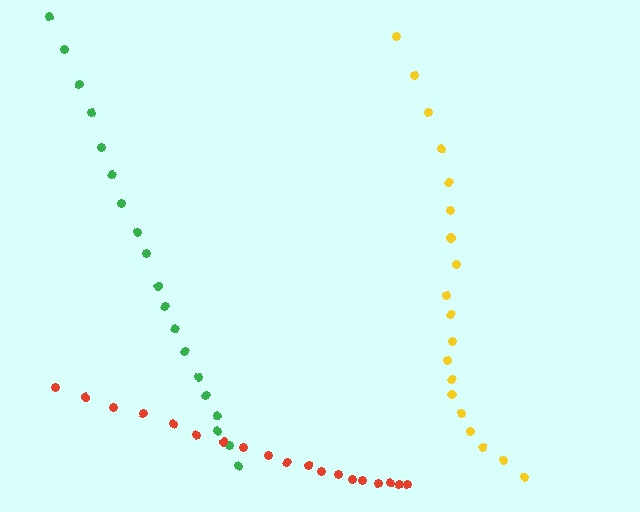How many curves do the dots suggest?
There are 3 distinct paths.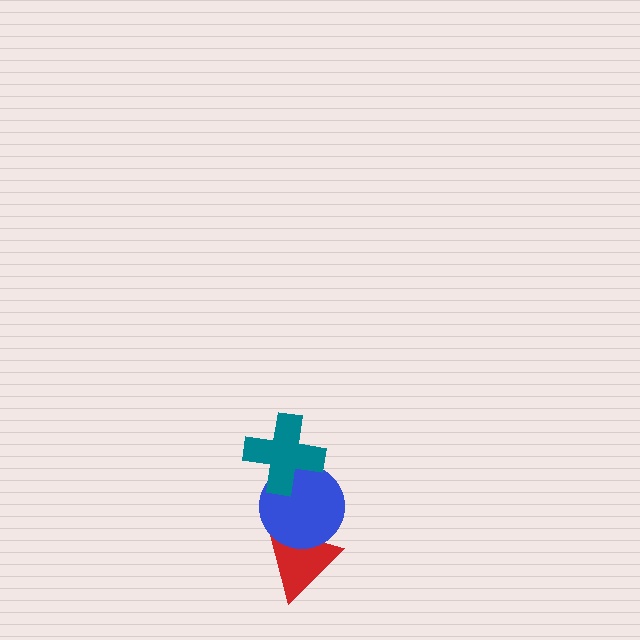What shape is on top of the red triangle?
The blue circle is on top of the red triangle.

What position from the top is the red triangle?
The red triangle is 3rd from the top.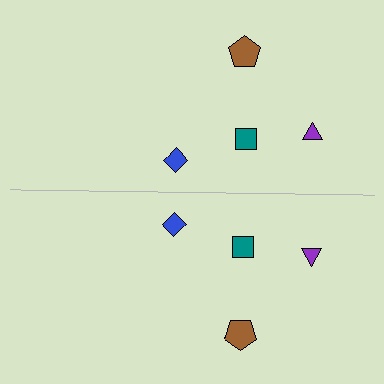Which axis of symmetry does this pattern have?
The pattern has a horizontal axis of symmetry running through the center of the image.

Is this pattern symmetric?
Yes, this pattern has bilateral (reflection) symmetry.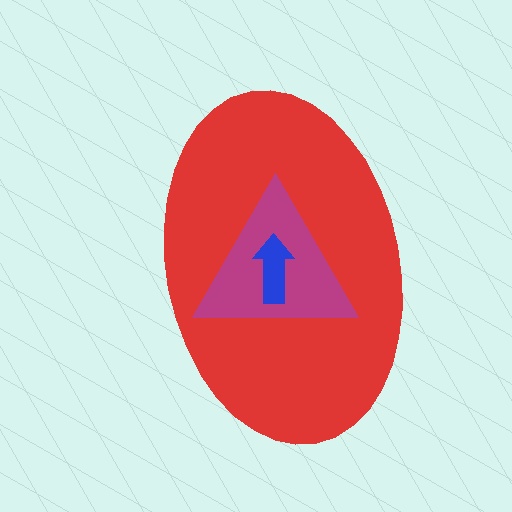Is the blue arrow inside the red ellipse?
Yes.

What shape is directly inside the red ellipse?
The magenta triangle.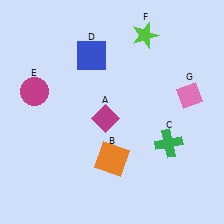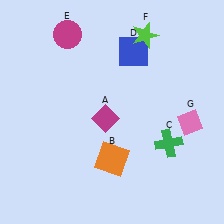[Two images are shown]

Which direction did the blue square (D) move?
The blue square (D) moved right.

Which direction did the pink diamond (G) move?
The pink diamond (G) moved down.